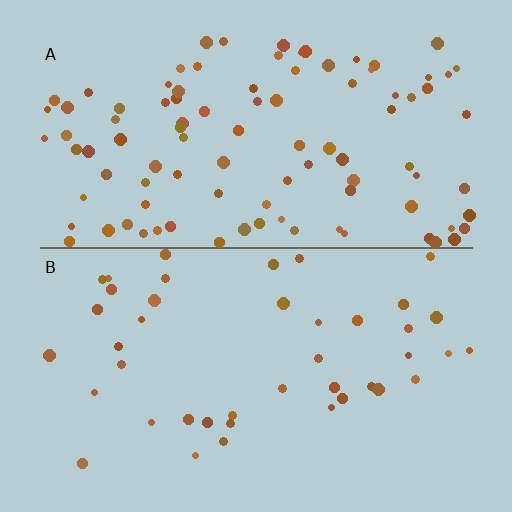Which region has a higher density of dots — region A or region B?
A (the top).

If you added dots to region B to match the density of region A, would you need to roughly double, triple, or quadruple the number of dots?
Approximately double.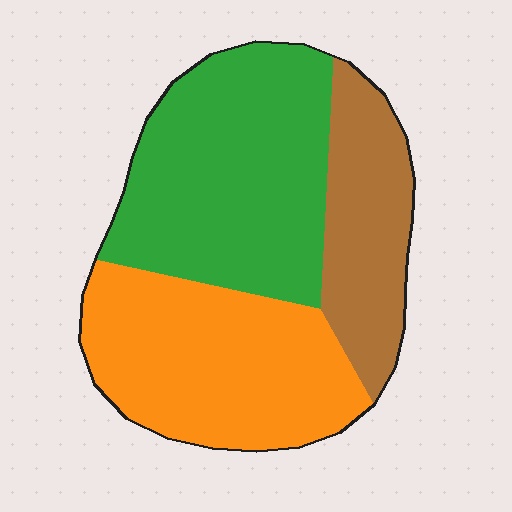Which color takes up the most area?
Green, at roughly 40%.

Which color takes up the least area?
Brown, at roughly 20%.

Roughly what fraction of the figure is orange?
Orange covers roughly 35% of the figure.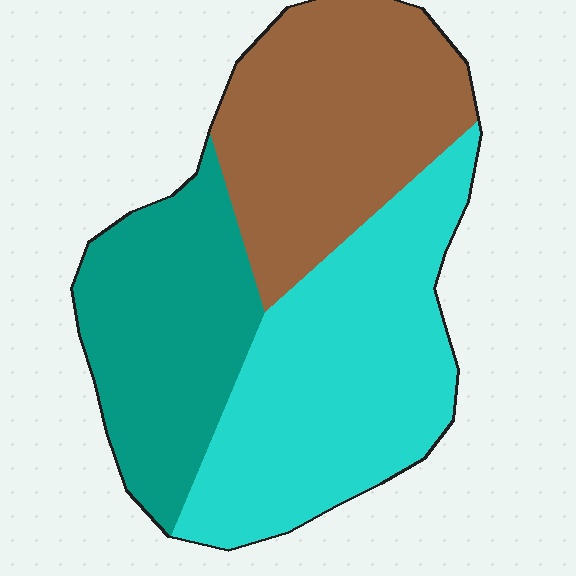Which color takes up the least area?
Teal, at roughly 30%.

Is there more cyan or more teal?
Cyan.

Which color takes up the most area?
Cyan, at roughly 40%.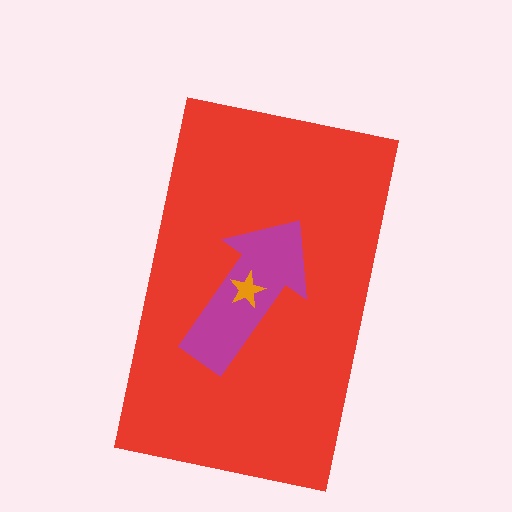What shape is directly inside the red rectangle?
The magenta arrow.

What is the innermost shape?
The orange star.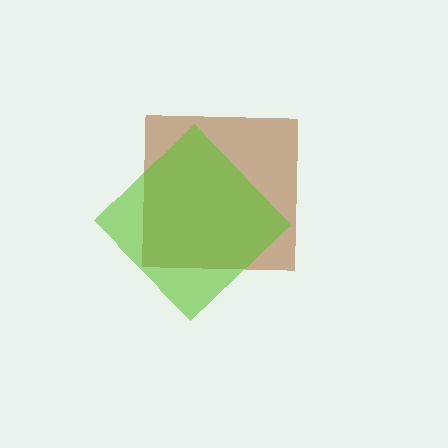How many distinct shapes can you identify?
There are 2 distinct shapes: a brown square, a lime diamond.